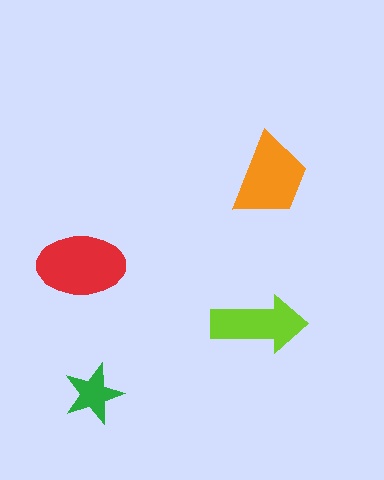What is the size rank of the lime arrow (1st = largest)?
3rd.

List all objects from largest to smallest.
The red ellipse, the orange trapezoid, the lime arrow, the green star.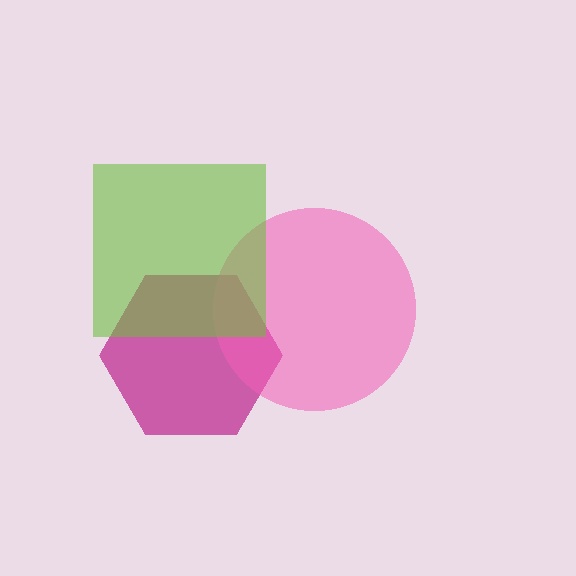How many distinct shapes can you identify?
There are 3 distinct shapes: a magenta hexagon, a pink circle, a lime square.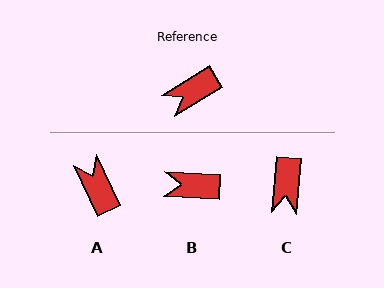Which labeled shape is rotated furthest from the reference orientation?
A, about 97 degrees away.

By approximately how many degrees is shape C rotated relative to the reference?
Approximately 53 degrees counter-clockwise.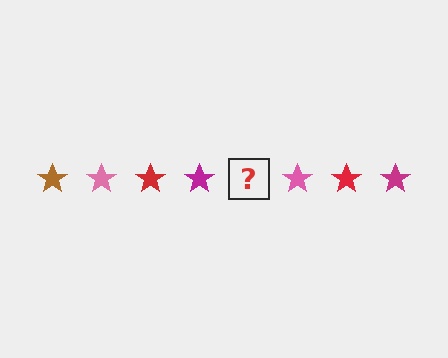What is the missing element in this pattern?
The missing element is a brown star.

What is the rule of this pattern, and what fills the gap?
The rule is that the pattern cycles through brown, pink, red, magenta stars. The gap should be filled with a brown star.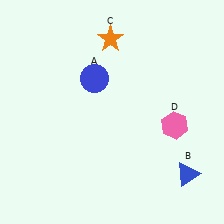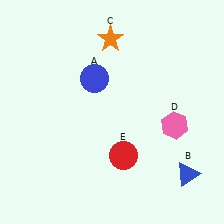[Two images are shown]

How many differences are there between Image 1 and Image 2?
There is 1 difference between the two images.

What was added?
A red circle (E) was added in Image 2.